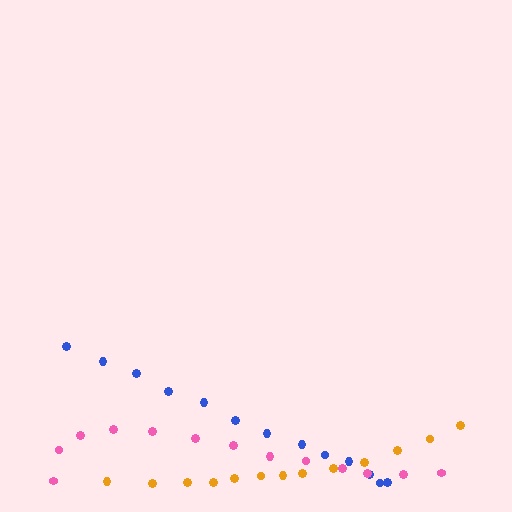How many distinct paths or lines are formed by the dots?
There are 3 distinct paths.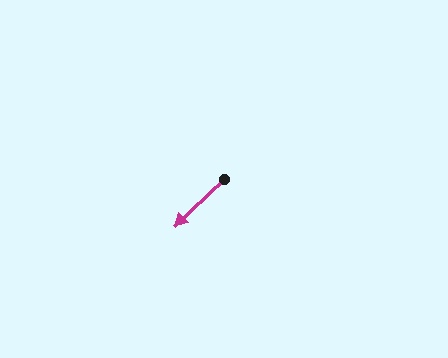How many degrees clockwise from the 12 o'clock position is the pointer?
Approximately 226 degrees.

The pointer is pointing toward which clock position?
Roughly 8 o'clock.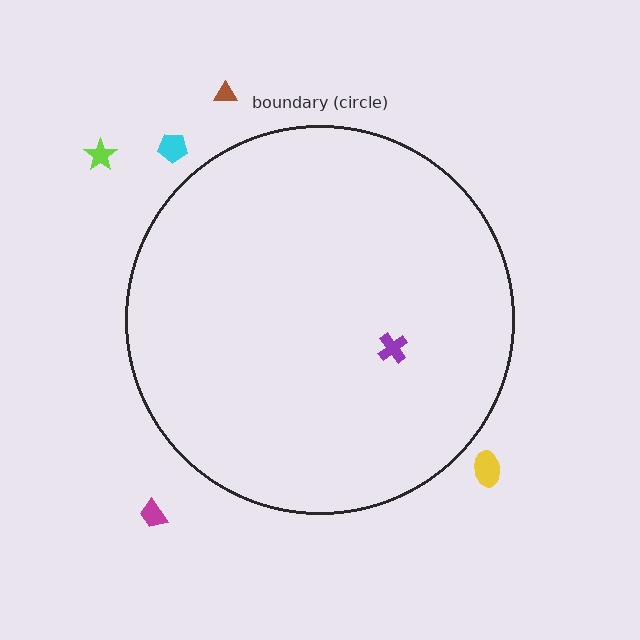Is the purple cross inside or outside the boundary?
Inside.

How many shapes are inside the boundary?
1 inside, 5 outside.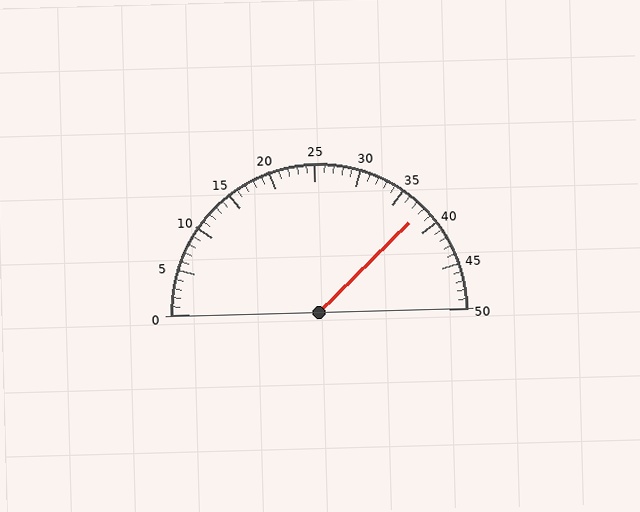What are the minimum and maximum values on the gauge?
The gauge ranges from 0 to 50.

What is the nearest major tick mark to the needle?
The nearest major tick mark is 40.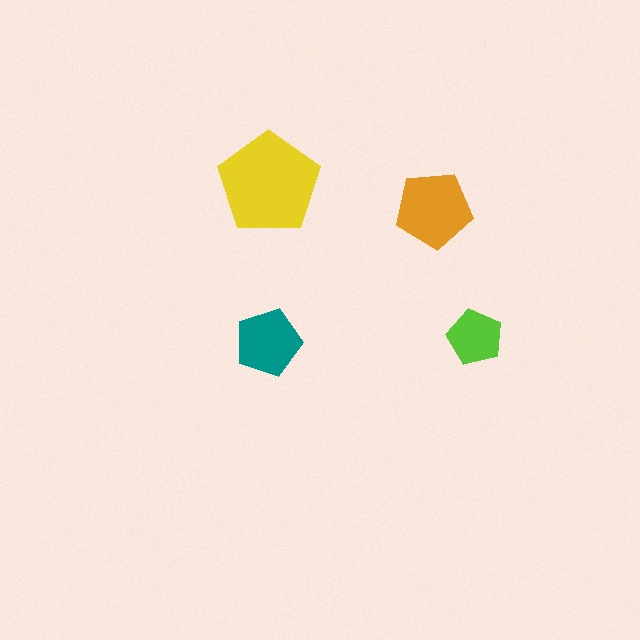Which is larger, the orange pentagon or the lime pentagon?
The orange one.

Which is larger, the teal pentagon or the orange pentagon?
The orange one.